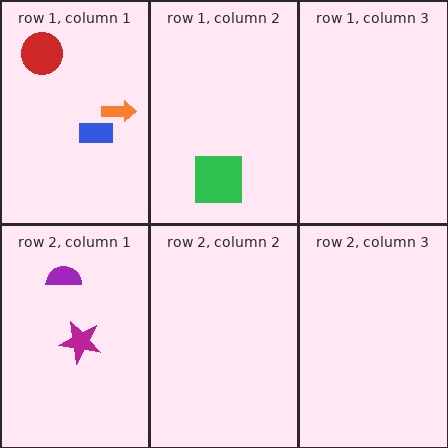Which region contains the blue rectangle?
The row 1, column 1 region.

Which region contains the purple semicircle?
The row 2, column 1 region.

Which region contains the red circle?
The row 1, column 1 region.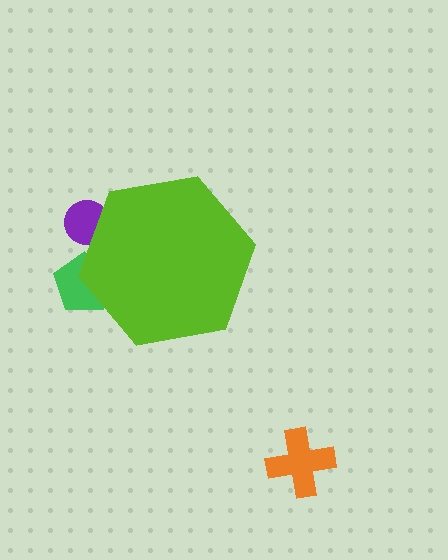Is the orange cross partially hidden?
No, the orange cross is fully visible.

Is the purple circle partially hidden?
Yes, the purple circle is partially hidden behind the lime hexagon.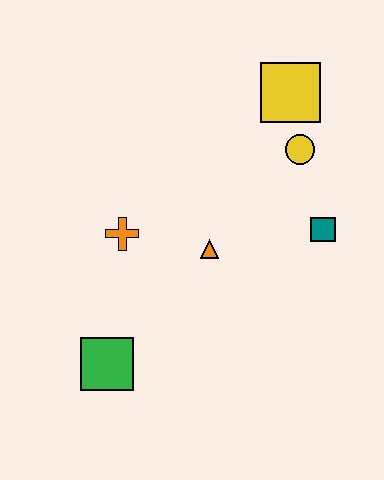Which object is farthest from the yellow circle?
The green square is farthest from the yellow circle.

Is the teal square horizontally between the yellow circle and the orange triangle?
No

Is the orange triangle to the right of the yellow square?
No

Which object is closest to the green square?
The orange cross is closest to the green square.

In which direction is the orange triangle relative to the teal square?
The orange triangle is to the left of the teal square.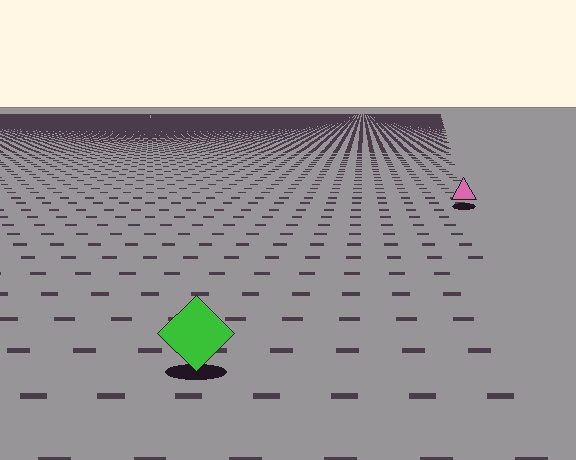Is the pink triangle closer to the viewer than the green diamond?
No. The green diamond is closer — you can tell from the texture gradient: the ground texture is coarser near it.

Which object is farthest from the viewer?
The pink triangle is farthest from the viewer. It appears smaller and the ground texture around it is denser.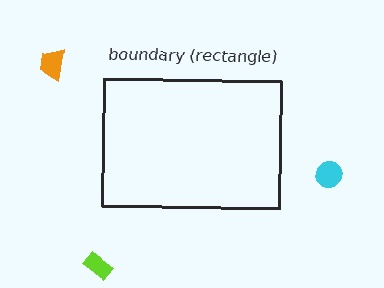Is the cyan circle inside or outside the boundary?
Outside.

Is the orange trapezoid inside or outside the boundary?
Outside.